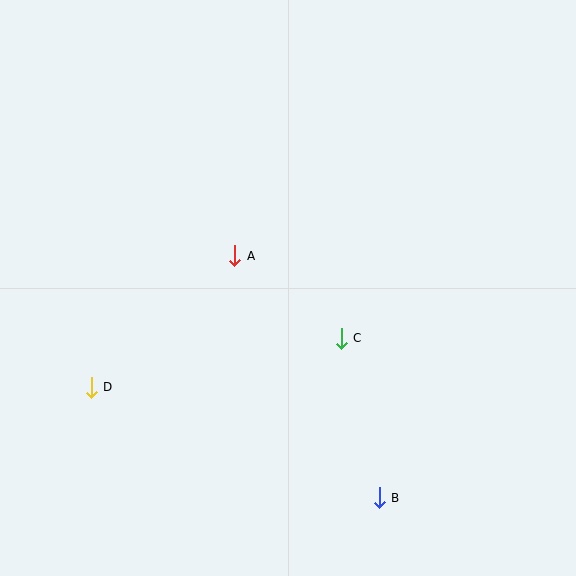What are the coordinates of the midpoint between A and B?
The midpoint between A and B is at (307, 377).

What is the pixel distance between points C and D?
The distance between C and D is 255 pixels.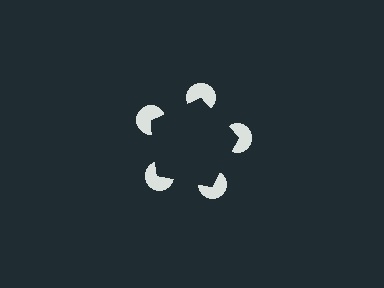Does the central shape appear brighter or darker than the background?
It typically appears slightly darker than the background, even though no actual brightness change is drawn.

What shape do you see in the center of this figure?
An illusory pentagon — its edges are inferred from the aligned wedge cuts in the pac-man discs, not physically drawn.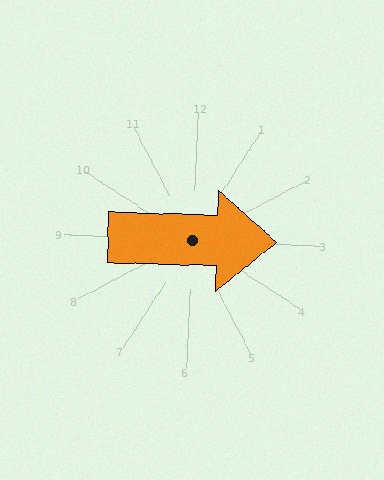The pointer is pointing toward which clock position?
Roughly 3 o'clock.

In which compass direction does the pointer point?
East.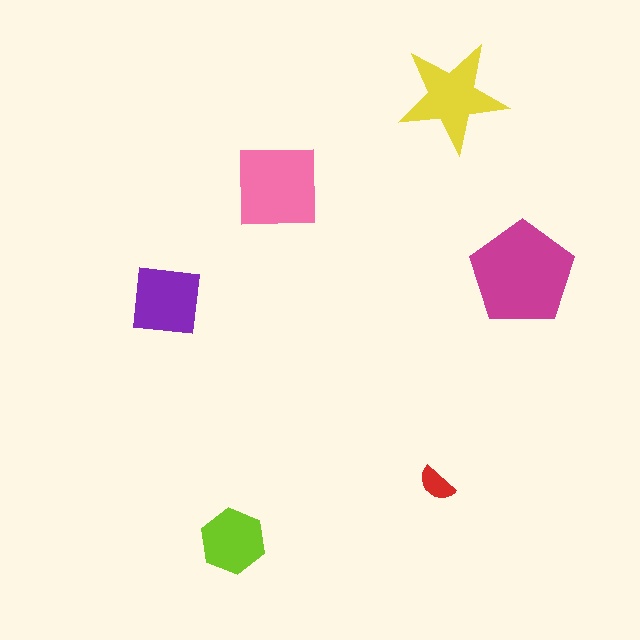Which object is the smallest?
The red semicircle.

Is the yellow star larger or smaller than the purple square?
Larger.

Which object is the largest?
The magenta pentagon.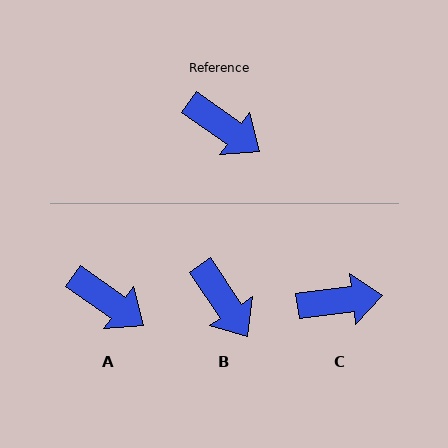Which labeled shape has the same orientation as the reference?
A.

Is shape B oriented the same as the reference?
No, it is off by about 21 degrees.